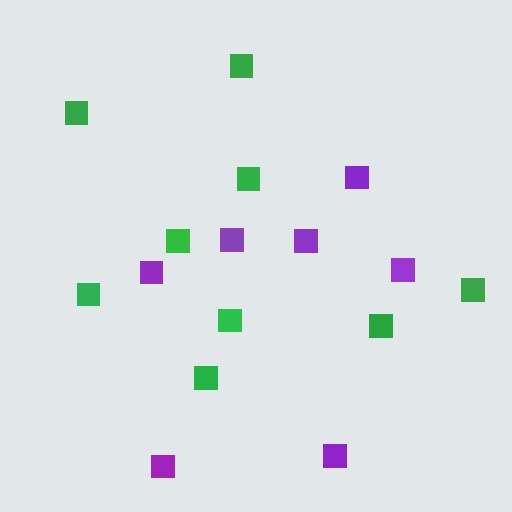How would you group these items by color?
There are 2 groups: one group of purple squares (7) and one group of green squares (9).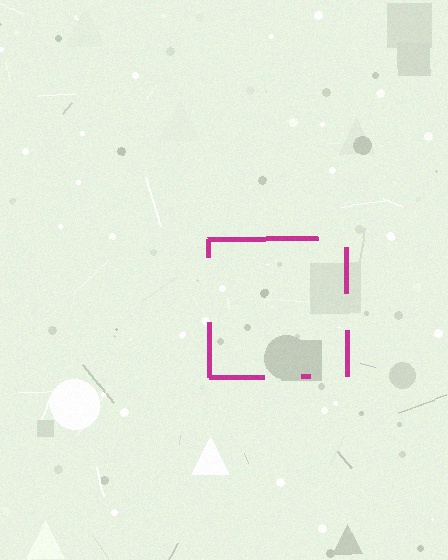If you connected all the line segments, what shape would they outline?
They would outline a square.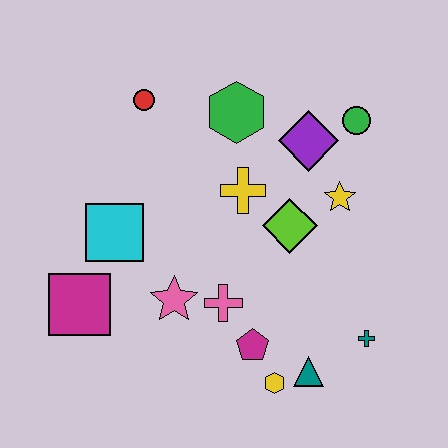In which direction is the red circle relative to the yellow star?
The red circle is to the left of the yellow star.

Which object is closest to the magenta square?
The cyan square is closest to the magenta square.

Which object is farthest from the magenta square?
The green circle is farthest from the magenta square.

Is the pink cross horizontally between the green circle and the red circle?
Yes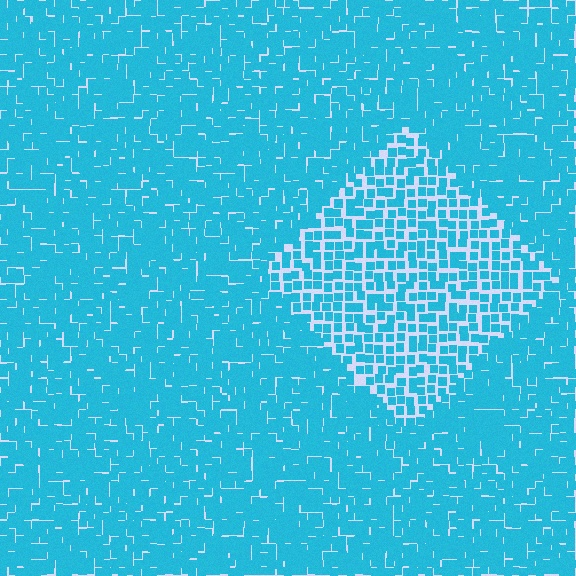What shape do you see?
I see a diamond.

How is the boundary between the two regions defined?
The boundary is defined by a change in element density (approximately 1.7x ratio). All elements are the same color, size, and shape.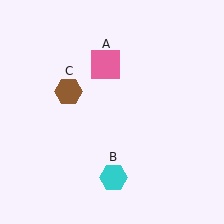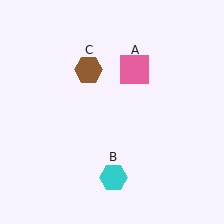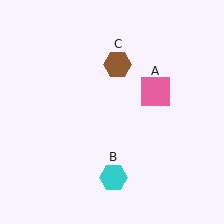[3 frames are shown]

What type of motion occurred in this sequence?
The pink square (object A), brown hexagon (object C) rotated clockwise around the center of the scene.